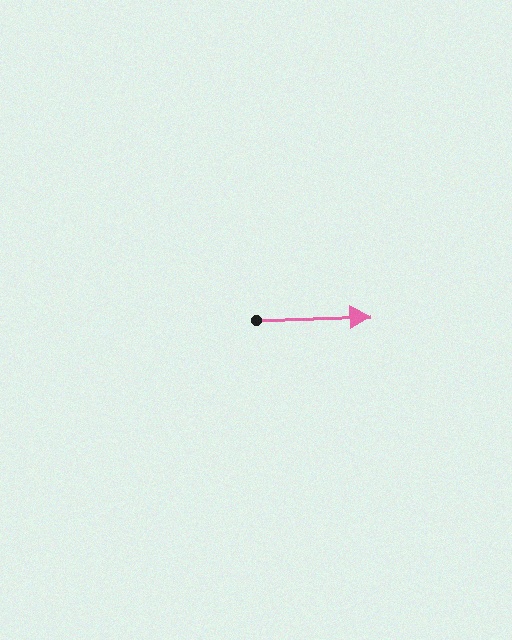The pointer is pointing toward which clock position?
Roughly 3 o'clock.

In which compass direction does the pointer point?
East.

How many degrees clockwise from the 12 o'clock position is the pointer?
Approximately 88 degrees.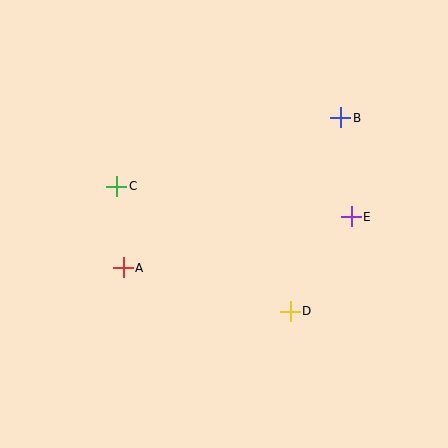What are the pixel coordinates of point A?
Point A is at (123, 268).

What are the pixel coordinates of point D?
Point D is at (290, 311).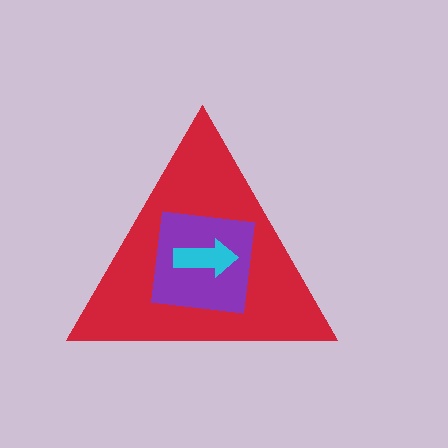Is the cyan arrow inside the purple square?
Yes.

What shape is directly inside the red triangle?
The purple square.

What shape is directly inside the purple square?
The cyan arrow.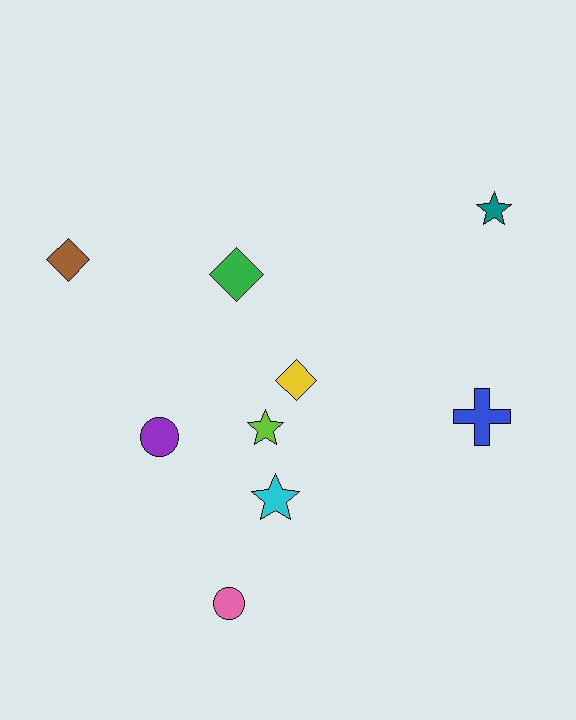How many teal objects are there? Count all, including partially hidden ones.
There is 1 teal object.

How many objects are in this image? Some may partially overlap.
There are 9 objects.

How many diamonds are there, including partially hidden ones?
There are 3 diamonds.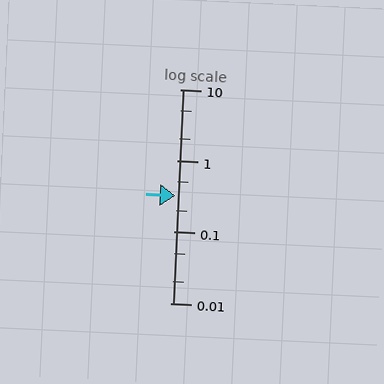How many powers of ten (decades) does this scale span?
The scale spans 3 decades, from 0.01 to 10.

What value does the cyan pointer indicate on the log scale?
The pointer indicates approximately 0.32.